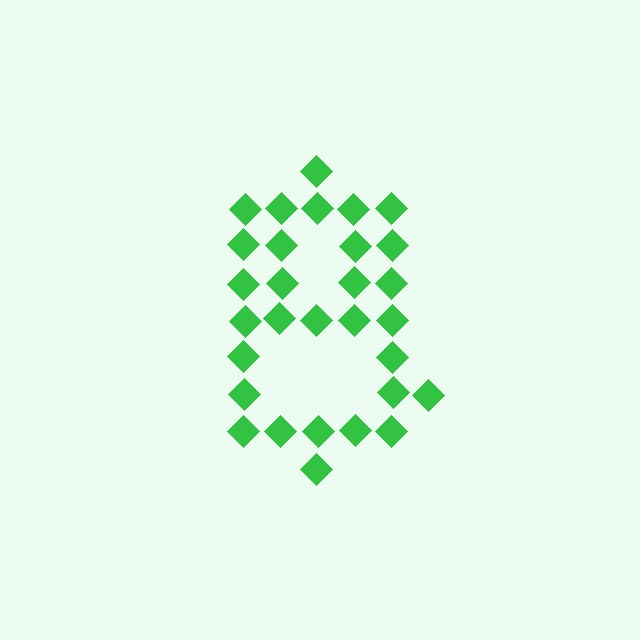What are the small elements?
The small elements are diamonds.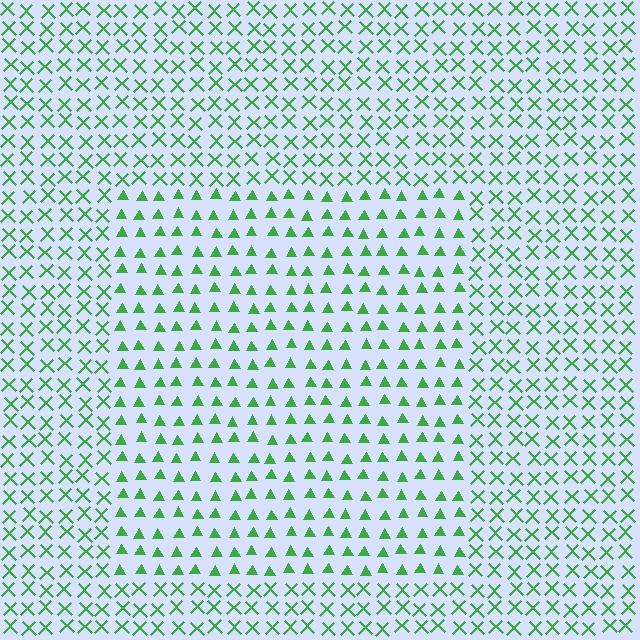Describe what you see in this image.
The image is filled with small green elements arranged in a uniform grid. A rectangle-shaped region contains triangles, while the surrounding area contains X marks. The boundary is defined purely by the change in element shape.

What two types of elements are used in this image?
The image uses triangles inside the rectangle region and X marks outside it.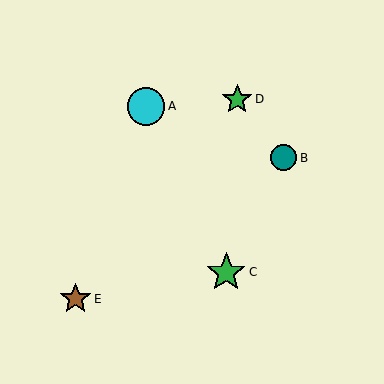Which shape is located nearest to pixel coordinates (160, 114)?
The cyan circle (labeled A) at (146, 106) is nearest to that location.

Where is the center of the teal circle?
The center of the teal circle is at (284, 158).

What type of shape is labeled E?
Shape E is a brown star.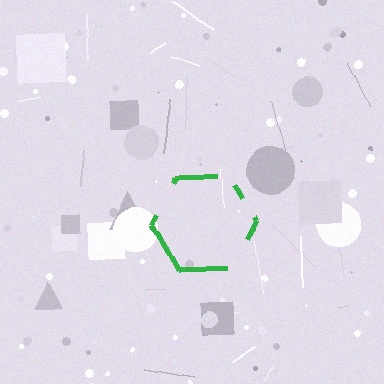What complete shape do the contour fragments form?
The contour fragments form a hexagon.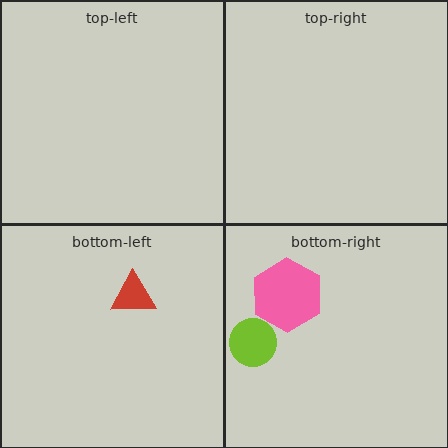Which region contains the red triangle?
The bottom-left region.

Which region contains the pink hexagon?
The bottom-right region.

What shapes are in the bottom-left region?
The red triangle.